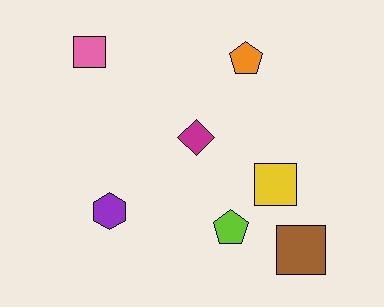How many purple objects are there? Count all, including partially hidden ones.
There is 1 purple object.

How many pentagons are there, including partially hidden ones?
There are 2 pentagons.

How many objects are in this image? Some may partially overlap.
There are 7 objects.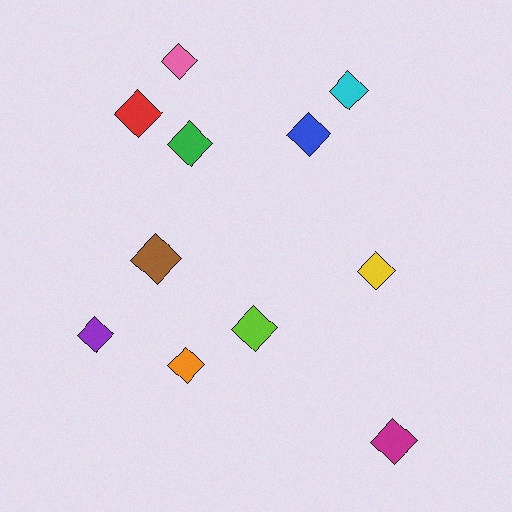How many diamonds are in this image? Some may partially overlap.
There are 11 diamonds.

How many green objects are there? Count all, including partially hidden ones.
There is 1 green object.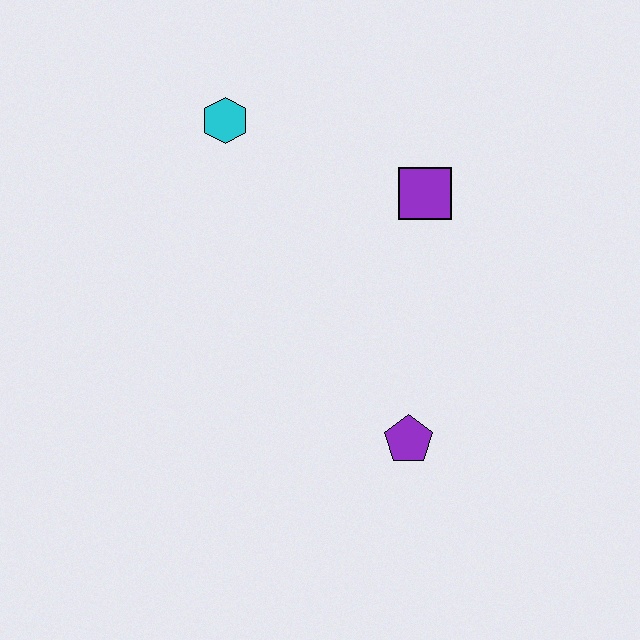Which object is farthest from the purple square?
The purple pentagon is farthest from the purple square.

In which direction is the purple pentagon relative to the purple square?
The purple pentagon is below the purple square.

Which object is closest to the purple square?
The cyan hexagon is closest to the purple square.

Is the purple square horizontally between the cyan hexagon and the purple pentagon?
No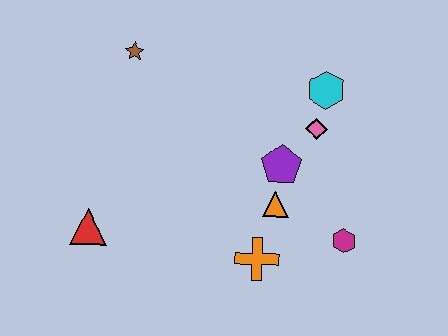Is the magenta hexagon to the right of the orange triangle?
Yes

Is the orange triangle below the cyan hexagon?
Yes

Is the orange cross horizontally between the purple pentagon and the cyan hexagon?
No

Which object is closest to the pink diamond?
The cyan hexagon is closest to the pink diamond.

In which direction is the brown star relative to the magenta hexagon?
The brown star is to the left of the magenta hexagon.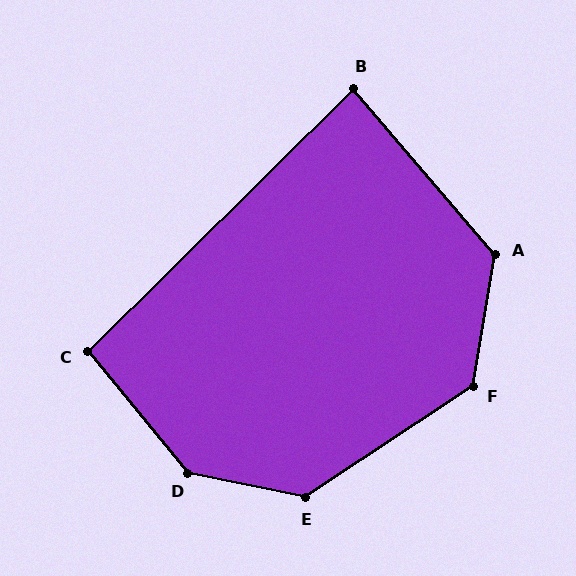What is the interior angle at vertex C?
Approximately 95 degrees (obtuse).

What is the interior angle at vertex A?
Approximately 130 degrees (obtuse).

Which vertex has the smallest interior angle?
B, at approximately 86 degrees.